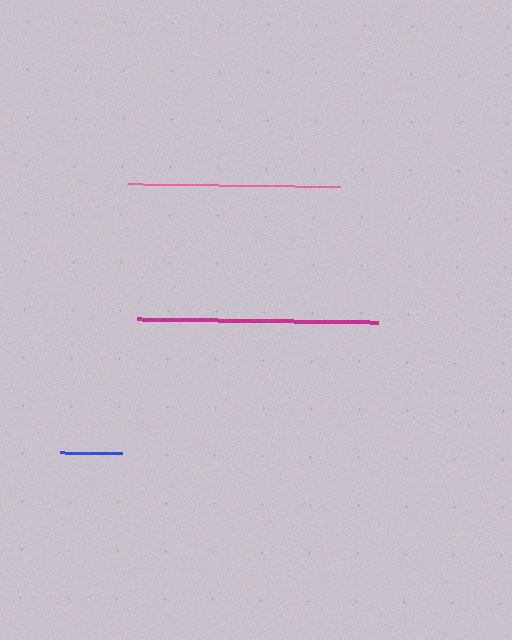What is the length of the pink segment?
The pink segment is approximately 212 pixels long.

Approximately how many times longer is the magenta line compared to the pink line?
The magenta line is approximately 1.1 times the length of the pink line.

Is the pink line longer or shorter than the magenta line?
The magenta line is longer than the pink line.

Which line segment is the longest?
The magenta line is the longest at approximately 241 pixels.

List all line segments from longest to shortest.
From longest to shortest: magenta, pink, blue.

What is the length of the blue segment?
The blue segment is approximately 62 pixels long.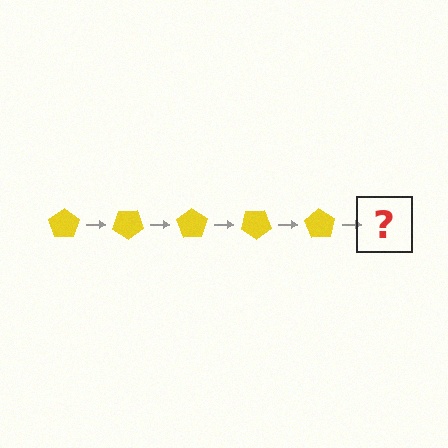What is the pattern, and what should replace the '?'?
The pattern is that the pentagon rotates 35 degrees each step. The '?' should be a yellow pentagon rotated 175 degrees.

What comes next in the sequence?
The next element should be a yellow pentagon rotated 175 degrees.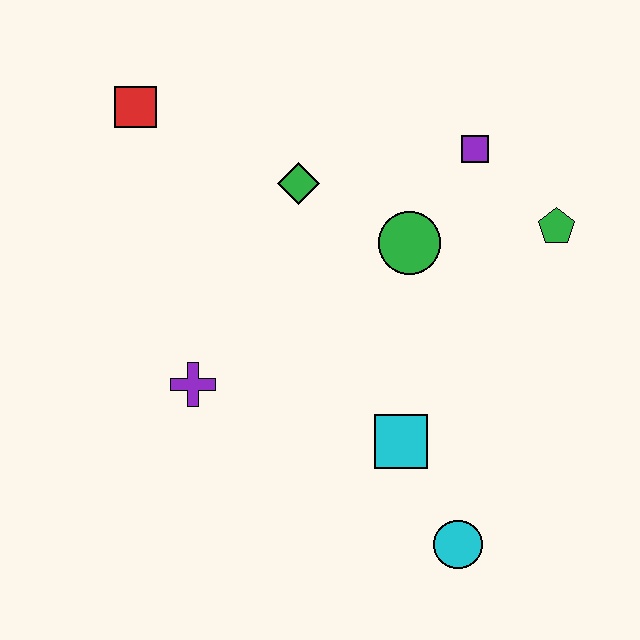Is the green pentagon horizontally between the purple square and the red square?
No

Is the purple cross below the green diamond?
Yes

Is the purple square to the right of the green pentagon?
No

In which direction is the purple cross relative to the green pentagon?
The purple cross is to the left of the green pentagon.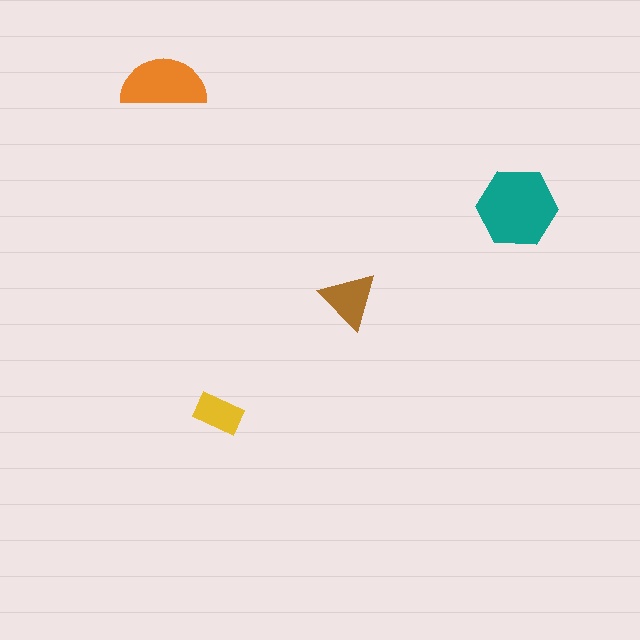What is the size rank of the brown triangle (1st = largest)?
3rd.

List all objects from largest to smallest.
The teal hexagon, the orange semicircle, the brown triangle, the yellow rectangle.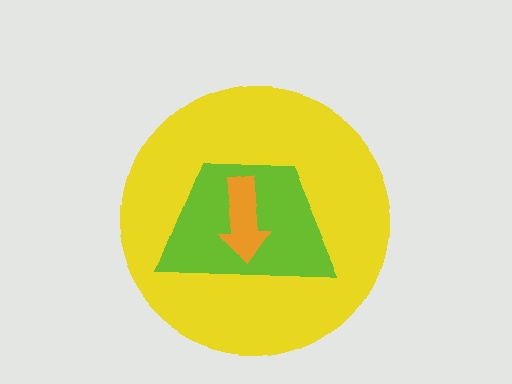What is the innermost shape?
The orange arrow.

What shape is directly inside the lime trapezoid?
The orange arrow.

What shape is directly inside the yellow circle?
The lime trapezoid.